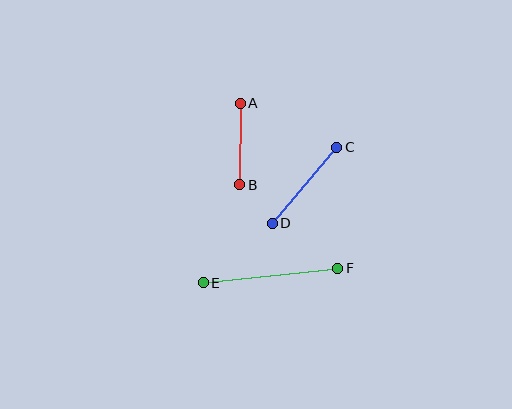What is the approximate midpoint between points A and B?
The midpoint is at approximately (240, 144) pixels.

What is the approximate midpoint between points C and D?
The midpoint is at approximately (304, 185) pixels.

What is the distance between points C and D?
The distance is approximately 100 pixels.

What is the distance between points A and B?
The distance is approximately 81 pixels.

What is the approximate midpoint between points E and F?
The midpoint is at approximately (270, 275) pixels.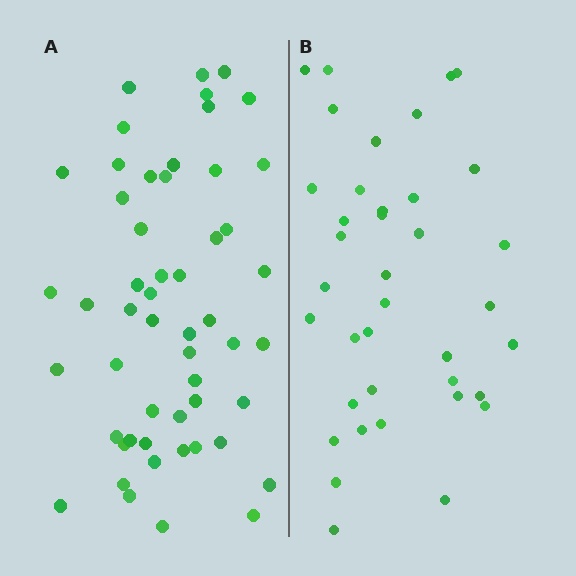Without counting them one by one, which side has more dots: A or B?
Region A (the left region) has more dots.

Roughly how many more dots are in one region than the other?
Region A has approximately 15 more dots than region B.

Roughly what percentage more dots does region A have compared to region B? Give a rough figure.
About 40% more.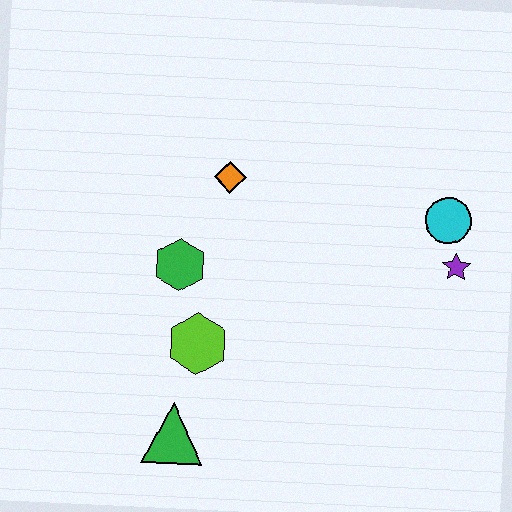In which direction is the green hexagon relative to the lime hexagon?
The green hexagon is above the lime hexagon.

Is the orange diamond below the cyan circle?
No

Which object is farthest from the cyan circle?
The green triangle is farthest from the cyan circle.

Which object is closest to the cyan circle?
The purple star is closest to the cyan circle.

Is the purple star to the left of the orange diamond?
No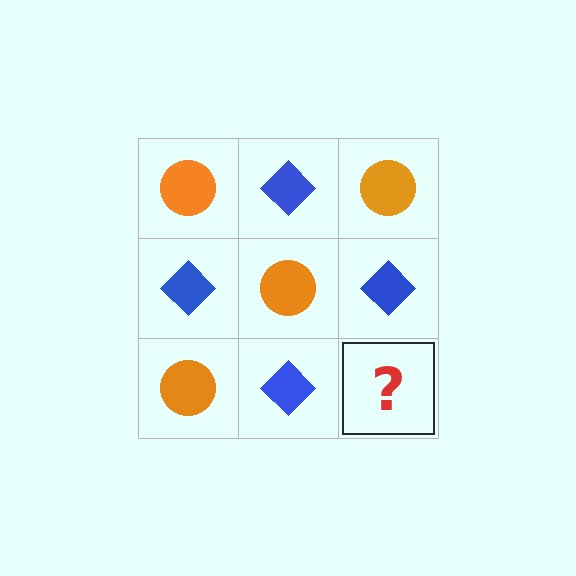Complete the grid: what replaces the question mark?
The question mark should be replaced with an orange circle.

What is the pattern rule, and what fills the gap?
The rule is that it alternates orange circle and blue diamond in a checkerboard pattern. The gap should be filled with an orange circle.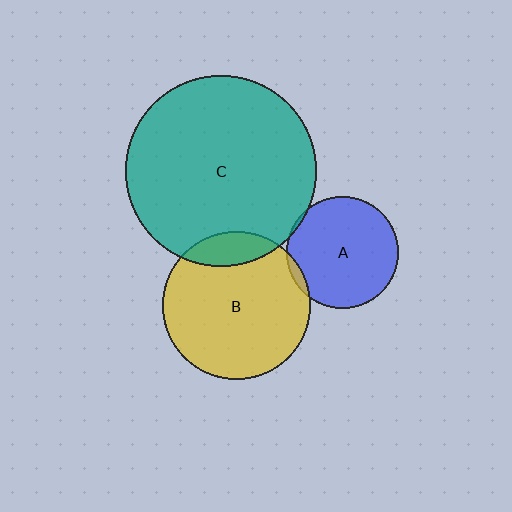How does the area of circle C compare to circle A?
Approximately 2.9 times.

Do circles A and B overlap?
Yes.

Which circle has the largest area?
Circle C (teal).